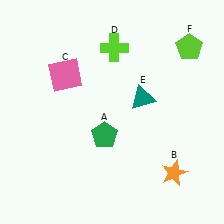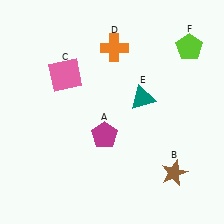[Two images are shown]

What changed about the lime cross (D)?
In Image 1, D is lime. In Image 2, it changed to orange.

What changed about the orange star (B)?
In Image 1, B is orange. In Image 2, it changed to brown.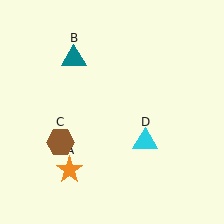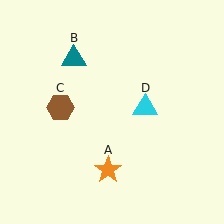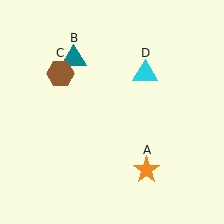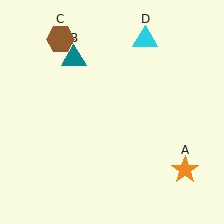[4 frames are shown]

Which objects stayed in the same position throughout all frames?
Teal triangle (object B) remained stationary.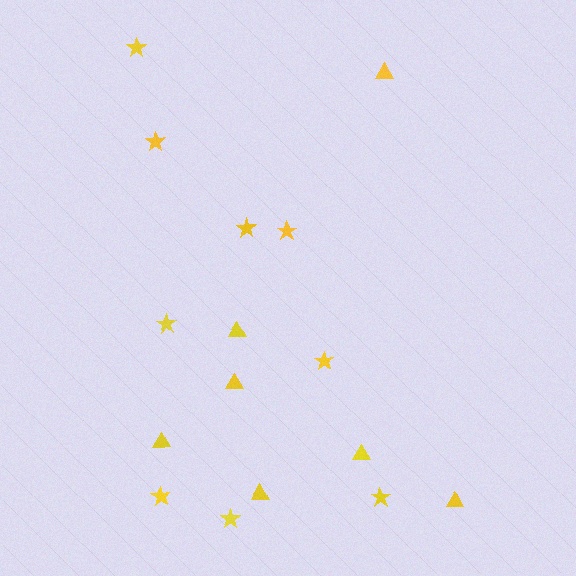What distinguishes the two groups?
There are 2 groups: one group of triangles (7) and one group of stars (9).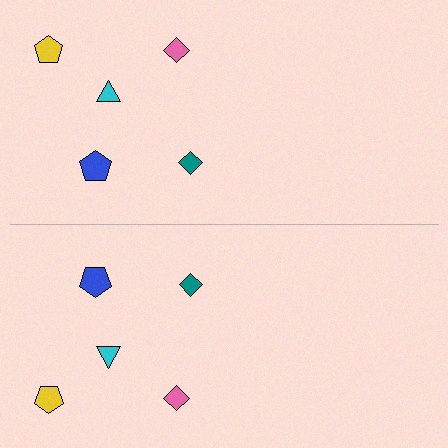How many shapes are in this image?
There are 10 shapes in this image.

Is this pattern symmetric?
Yes, this pattern has bilateral (reflection) symmetry.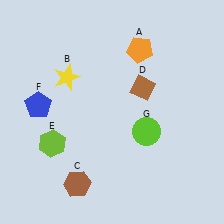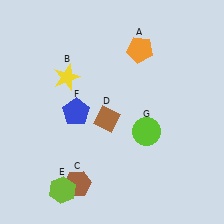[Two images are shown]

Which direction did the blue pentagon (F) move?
The blue pentagon (F) moved right.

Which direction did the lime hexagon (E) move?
The lime hexagon (E) moved down.